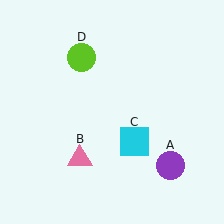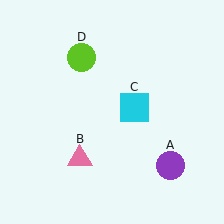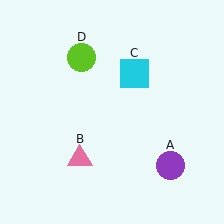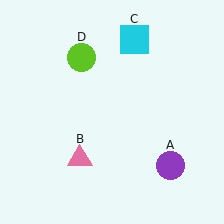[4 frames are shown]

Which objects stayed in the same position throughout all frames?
Purple circle (object A) and pink triangle (object B) and lime circle (object D) remained stationary.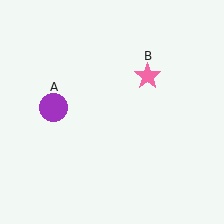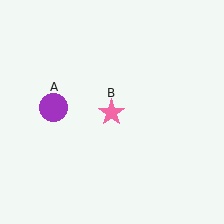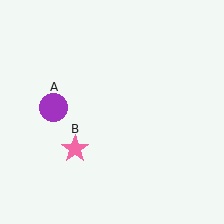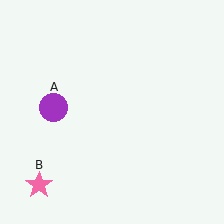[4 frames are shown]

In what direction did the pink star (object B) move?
The pink star (object B) moved down and to the left.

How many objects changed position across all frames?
1 object changed position: pink star (object B).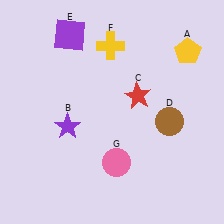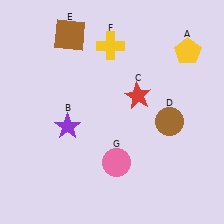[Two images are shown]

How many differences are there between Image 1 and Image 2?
There is 1 difference between the two images.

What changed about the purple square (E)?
In Image 1, E is purple. In Image 2, it changed to brown.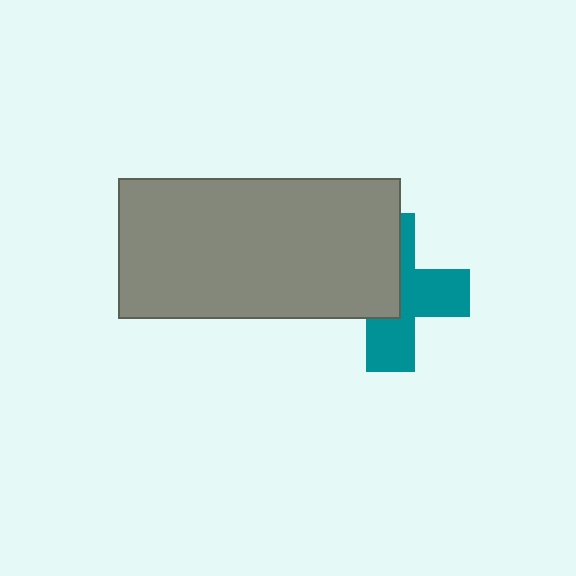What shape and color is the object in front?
The object in front is a gray rectangle.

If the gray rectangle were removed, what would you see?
You would see the complete teal cross.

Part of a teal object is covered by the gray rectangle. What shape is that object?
It is a cross.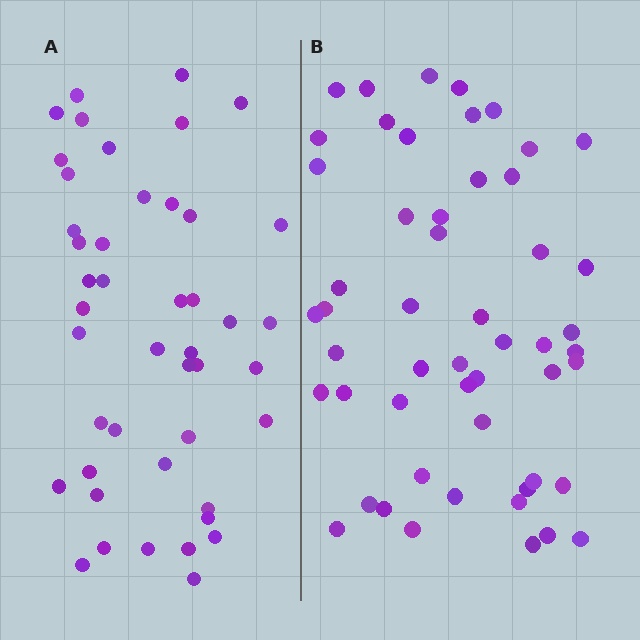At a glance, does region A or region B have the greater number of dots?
Region B (the right region) has more dots.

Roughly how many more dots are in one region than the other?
Region B has roughly 8 or so more dots than region A.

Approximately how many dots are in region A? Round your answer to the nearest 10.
About 40 dots. (The exact count is 45, which rounds to 40.)